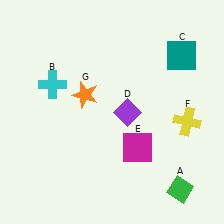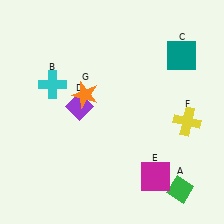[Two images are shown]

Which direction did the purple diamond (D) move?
The purple diamond (D) moved left.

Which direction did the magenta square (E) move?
The magenta square (E) moved down.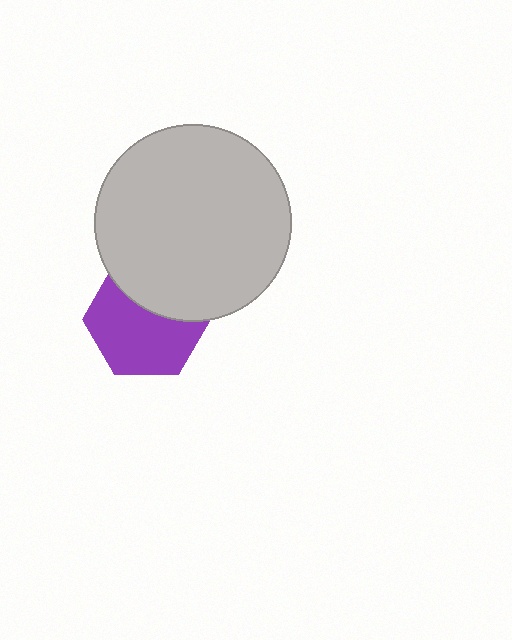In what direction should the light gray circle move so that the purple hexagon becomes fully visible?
The light gray circle should move up. That is the shortest direction to clear the overlap and leave the purple hexagon fully visible.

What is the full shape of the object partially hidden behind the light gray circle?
The partially hidden object is a purple hexagon.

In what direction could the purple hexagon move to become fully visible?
The purple hexagon could move down. That would shift it out from behind the light gray circle entirely.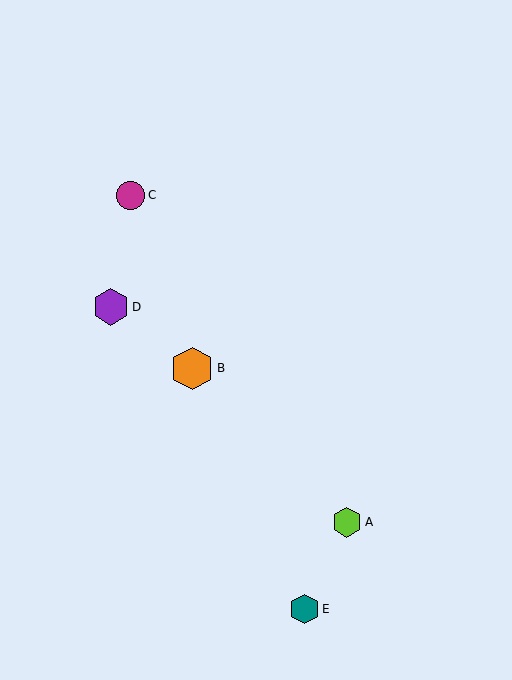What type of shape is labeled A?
Shape A is a lime hexagon.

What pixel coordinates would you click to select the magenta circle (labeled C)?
Click at (131, 195) to select the magenta circle C.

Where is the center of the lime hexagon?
The center of the lime hexagon is at (347, 522).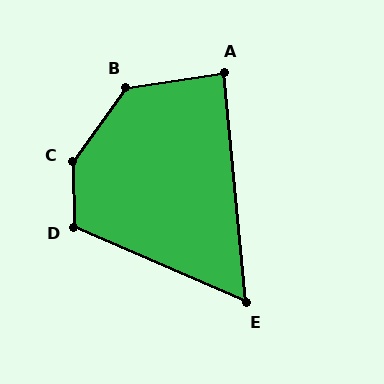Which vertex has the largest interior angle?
C, at approximately 143 degrees.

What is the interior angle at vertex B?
Approximately 134 degrees (obtuse).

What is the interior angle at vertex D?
Approximately 115 degrees (obtuse).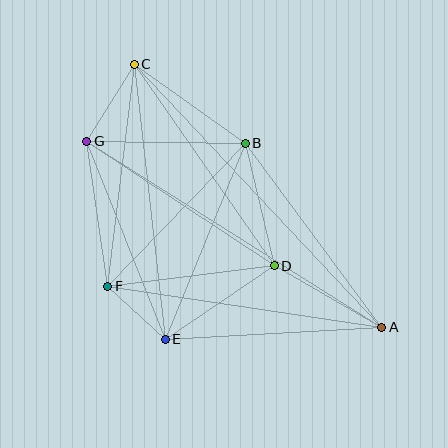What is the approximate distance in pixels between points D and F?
The distance between D and F is approximately 168 pixels.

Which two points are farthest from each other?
Points A and C are farthest from each other.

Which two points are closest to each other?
Points E and F are closest to each other.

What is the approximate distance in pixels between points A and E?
The distance between A and E is approximately 217 pixels.